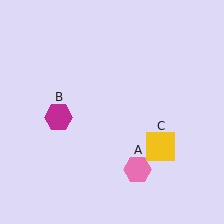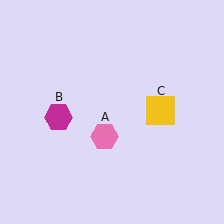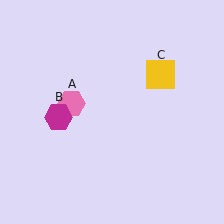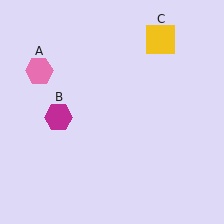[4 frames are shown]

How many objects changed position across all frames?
2 objects changed position: pink hexagon (object A), yellow square (object C).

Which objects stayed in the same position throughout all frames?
Magenta hexagon (object B) remained stationary.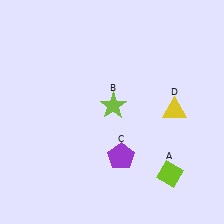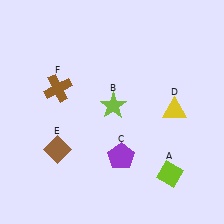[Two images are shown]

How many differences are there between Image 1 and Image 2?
There are 2 differences between the two images.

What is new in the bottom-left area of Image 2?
A brown diamond (E) was added in the bottom-left area of Image 2.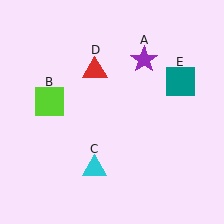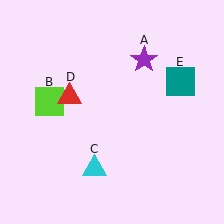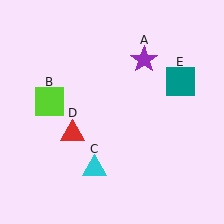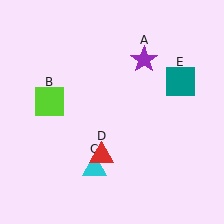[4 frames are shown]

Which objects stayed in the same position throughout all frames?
Purple star (object A) and lime square (object B) and cyan triangle (object C) and teal square (object E) remained stationary.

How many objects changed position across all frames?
1 object changed position: red triangle (object D).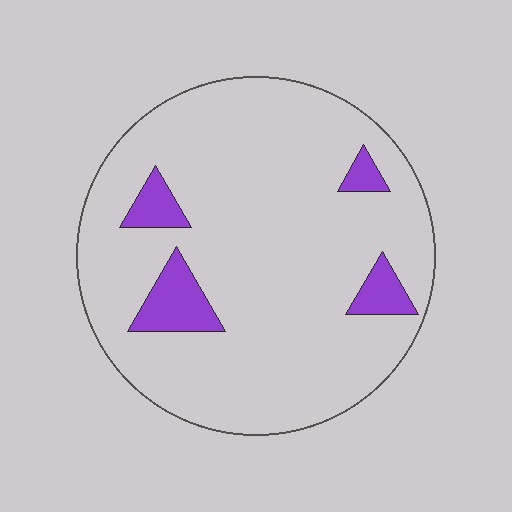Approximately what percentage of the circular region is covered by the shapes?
Approximately 10%.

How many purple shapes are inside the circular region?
4.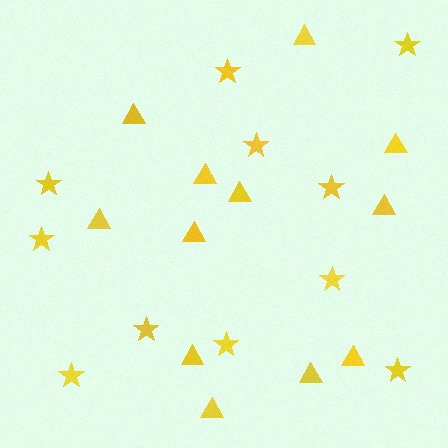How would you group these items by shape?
There are 2 groups: one group of triangles (12) and one group of stars (11).